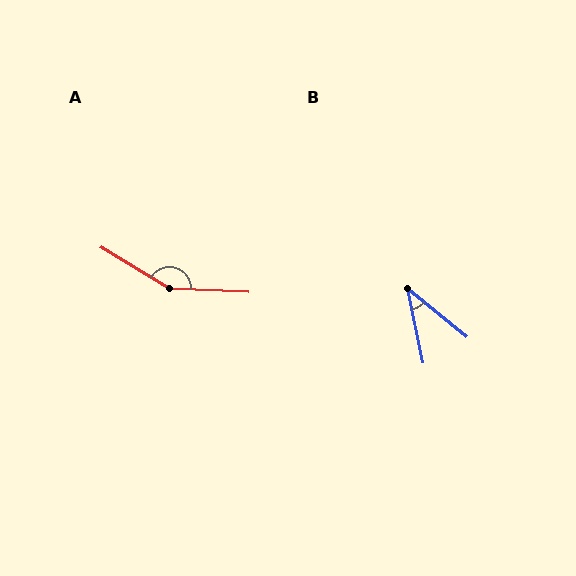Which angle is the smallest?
B, at approximately 39 degrees.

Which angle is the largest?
A, at approximately 152 degrees.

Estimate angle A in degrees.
Approximately 152 degrees.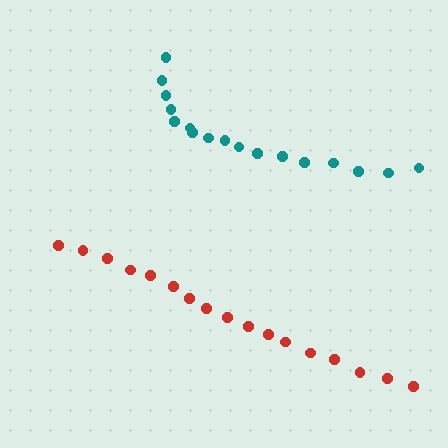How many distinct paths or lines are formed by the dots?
There are 2 distinct paths.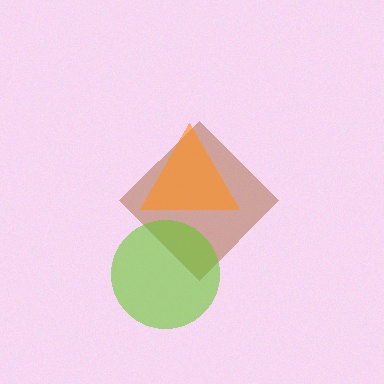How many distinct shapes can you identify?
There are 3 distinct shapes: a brown diamond, an orange triangle, a lime circle.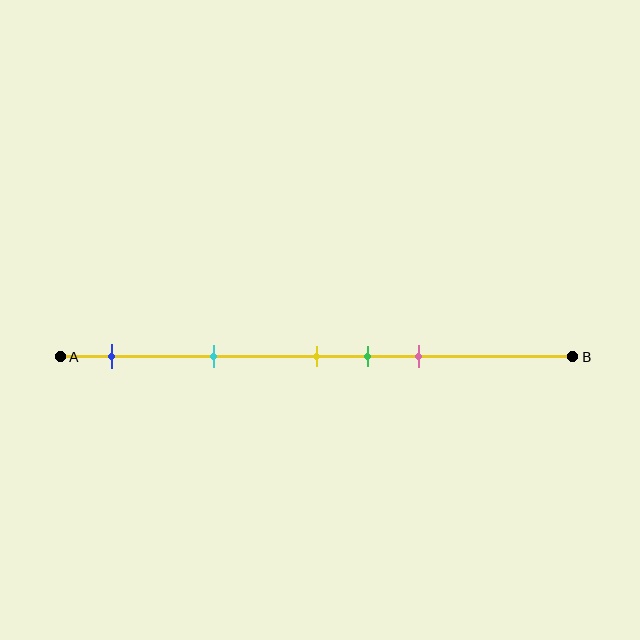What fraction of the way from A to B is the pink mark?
The pink mark is approximately 70% (0.7) of the way from A to B.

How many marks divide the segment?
There are 5 marks dividing the segment.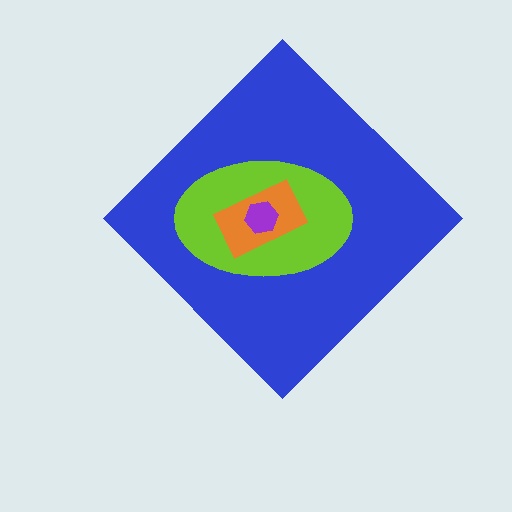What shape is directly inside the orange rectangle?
The purple hexagon.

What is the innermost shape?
The purple hexagon.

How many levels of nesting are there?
4.